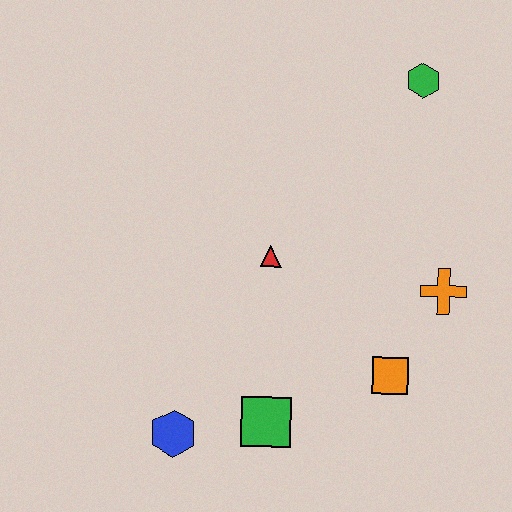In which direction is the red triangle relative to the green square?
The red triangle is above the green square.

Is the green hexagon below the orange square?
No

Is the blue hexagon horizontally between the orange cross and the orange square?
No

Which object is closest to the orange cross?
The orange square is closest to the orange cross.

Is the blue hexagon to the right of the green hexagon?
No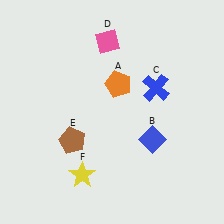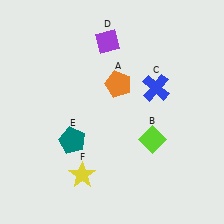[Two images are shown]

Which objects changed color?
B changed from blue to lime. D changed from pink to purple. E changed from brown to teal.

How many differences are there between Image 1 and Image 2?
There are 3 differences between the two images.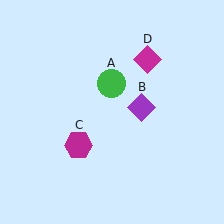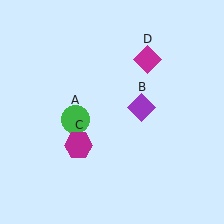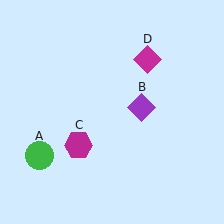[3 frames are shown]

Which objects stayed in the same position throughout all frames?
Purple diamond (object B) and magenta hexagon (object C) and magenta diamond (object D) remained stationary.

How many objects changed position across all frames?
1 object changed position: green circle (object A).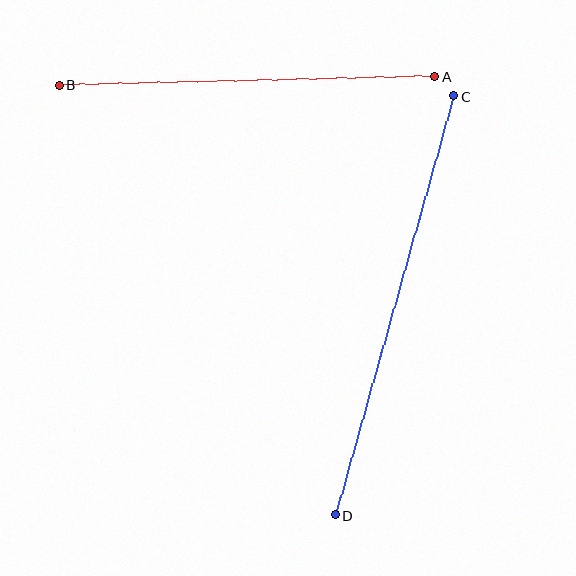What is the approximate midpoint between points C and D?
The midpoint is at approximately (395, 306) pixels.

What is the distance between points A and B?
The distance is approximately 375 pixels.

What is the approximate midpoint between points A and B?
The midpoint is at approximately (247, 81) pixels.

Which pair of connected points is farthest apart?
Points C and D are farthest apart.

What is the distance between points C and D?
The distance is approximately 436 pixels.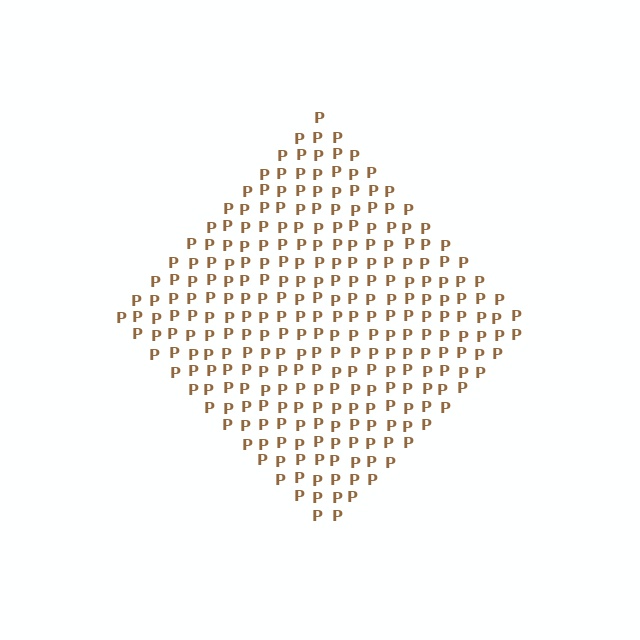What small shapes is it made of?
It is made of small letter P's.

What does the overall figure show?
The overall figure shows a diamond.